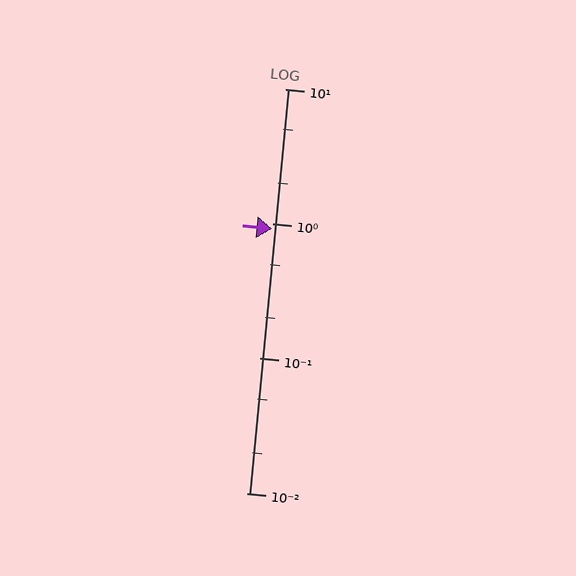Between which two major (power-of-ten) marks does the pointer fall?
The pointer is between 0.1 and 1.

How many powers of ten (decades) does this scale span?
The scale spans 3 decades, from 0.01 to 10.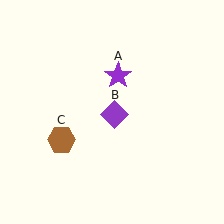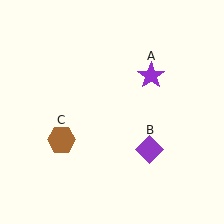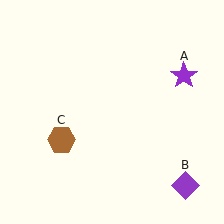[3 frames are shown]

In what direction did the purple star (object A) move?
The purple star (object A) moved right.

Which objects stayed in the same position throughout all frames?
Brown hexagon (object C) remained stationary.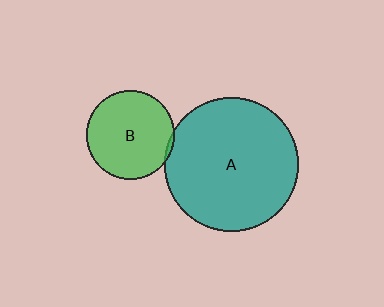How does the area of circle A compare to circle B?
Approximately 2.3 times.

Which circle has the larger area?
Circle A (teal).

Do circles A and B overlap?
Yes.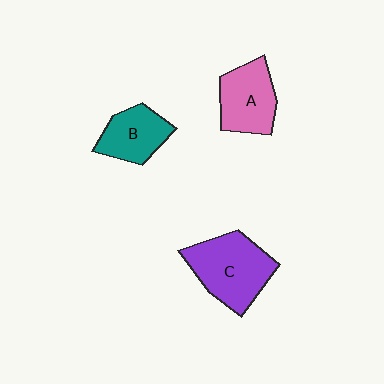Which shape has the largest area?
Shape C (purple).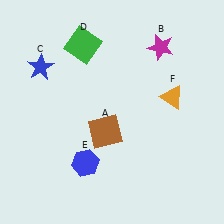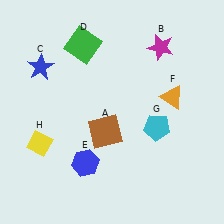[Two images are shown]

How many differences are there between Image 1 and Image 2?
There are 2 differences between the two images.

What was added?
A cyan pentagon (G), a yellow diamond (H) were added in Image 2.